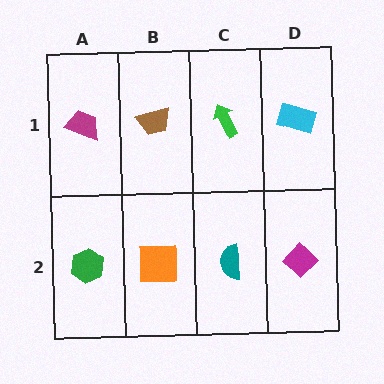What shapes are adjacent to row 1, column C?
A teal semicircle (row 2, column C), a brown trapezoid (row 1, column B), a cyan rectangle (row 1, column D).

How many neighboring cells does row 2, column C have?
3.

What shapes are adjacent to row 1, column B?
An orange square (row 2, column B), a magenta trapezoid (row 1, column A), a green arrow (row 1, column C).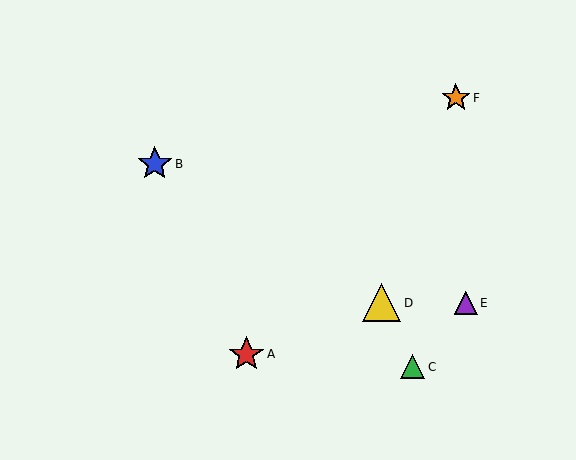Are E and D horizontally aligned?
Yes, both are at y≈303.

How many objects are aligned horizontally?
2 objects (D, E) are aligned horizontally.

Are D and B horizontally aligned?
No, D is at y≈303 and B is at y≈164.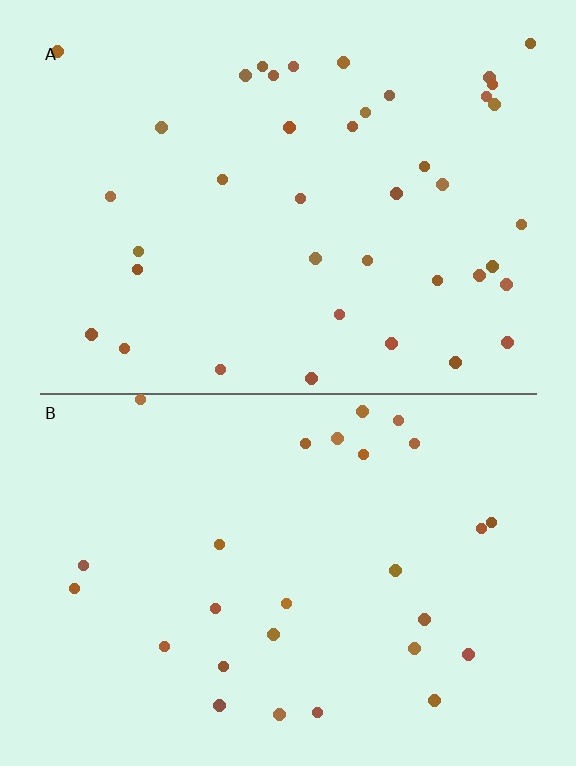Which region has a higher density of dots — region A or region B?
A (the top).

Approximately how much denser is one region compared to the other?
Approximately 1.5× — region A over region B.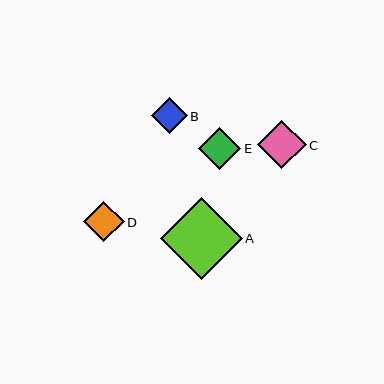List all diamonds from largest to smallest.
From largest to smallest: A, C, E, D, B.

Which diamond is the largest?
Diamond A is the largest with a size of approximately 82 pixels.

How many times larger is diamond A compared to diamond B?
Diamond A is approximately 2.3 times the size of diamond B.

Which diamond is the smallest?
Diamond B is the smallest with a size of approximately 36 pixels.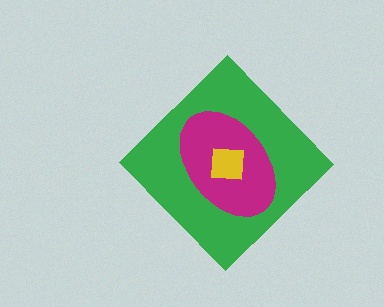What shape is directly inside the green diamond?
The magenta ellipse.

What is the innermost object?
The yellow square.